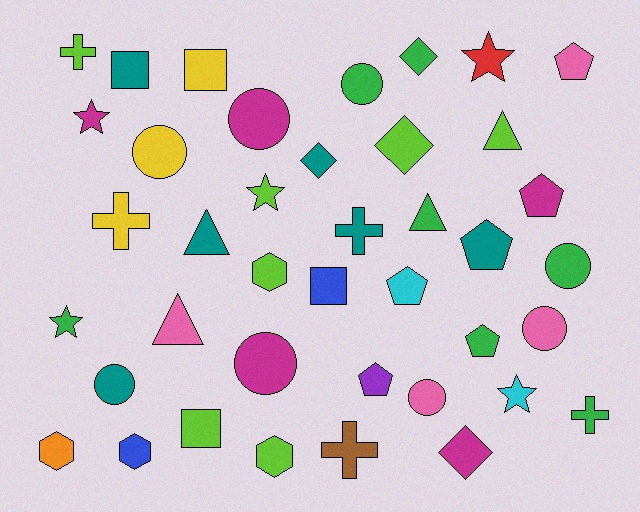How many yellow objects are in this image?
There are 3 yellow objects.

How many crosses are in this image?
There are 5 crosses.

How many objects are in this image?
There are 40 objects.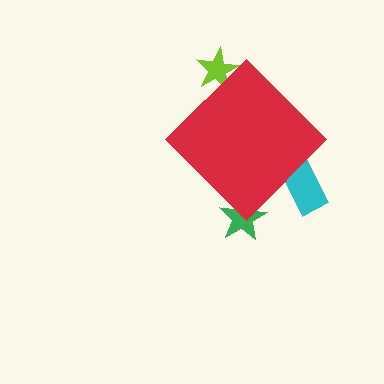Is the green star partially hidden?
Yes, the green star is partially hidden behind the red diamond.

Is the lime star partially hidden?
Yes, the lime star is partially hidden behind the red diamond.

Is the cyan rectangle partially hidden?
Yes, the cyan rectangle is partially hidden behind the red diamond.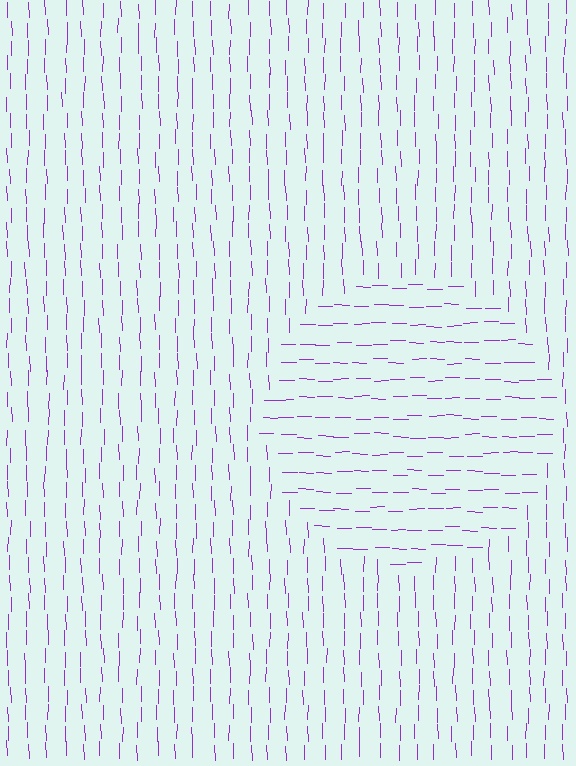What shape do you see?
I see a circle.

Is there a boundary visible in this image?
Yes, there is a texture boundary formed by a change in line orientation.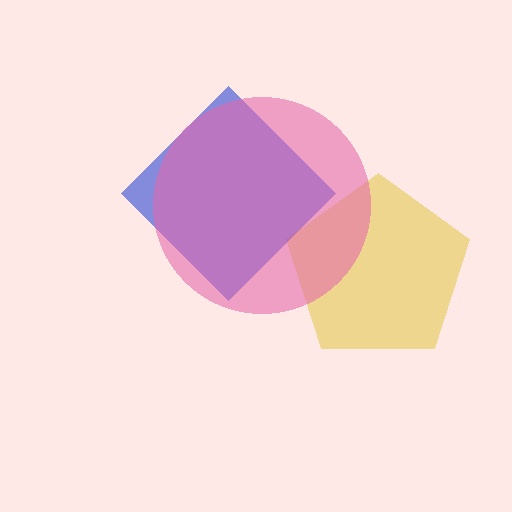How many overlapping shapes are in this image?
There are 3 overlapping shapes in the image.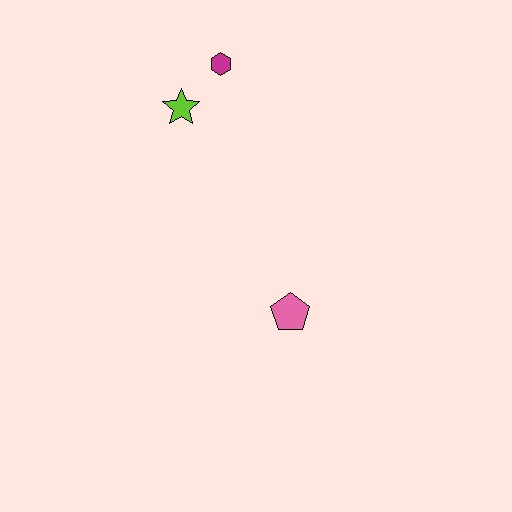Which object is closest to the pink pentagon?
The lime star is closest to the pink pentagon.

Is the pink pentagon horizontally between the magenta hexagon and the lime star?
No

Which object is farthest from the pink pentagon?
The magenta hexagon is farthest from the pink pentagon.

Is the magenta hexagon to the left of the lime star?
No